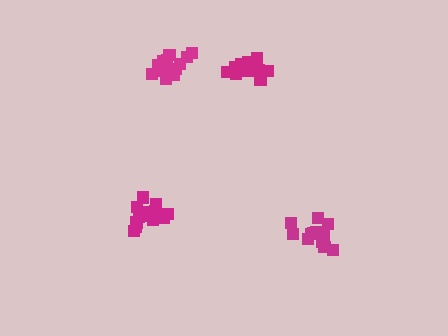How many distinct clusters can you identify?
There are 4 distinct clusters.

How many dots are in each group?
Group 1: 13 dots, Group 2: 12 dots, Group 3: 14 dots, Group 4: 15 dots (54 total).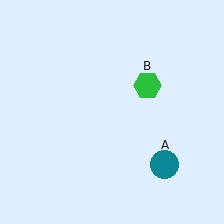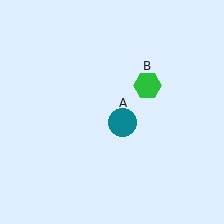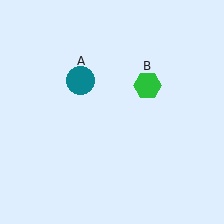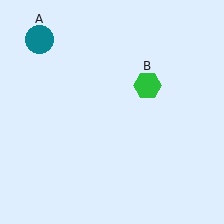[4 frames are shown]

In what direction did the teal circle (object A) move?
The teal circle (object A) moved up and to the left.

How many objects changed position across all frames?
1 object changed position: teal circle (object A).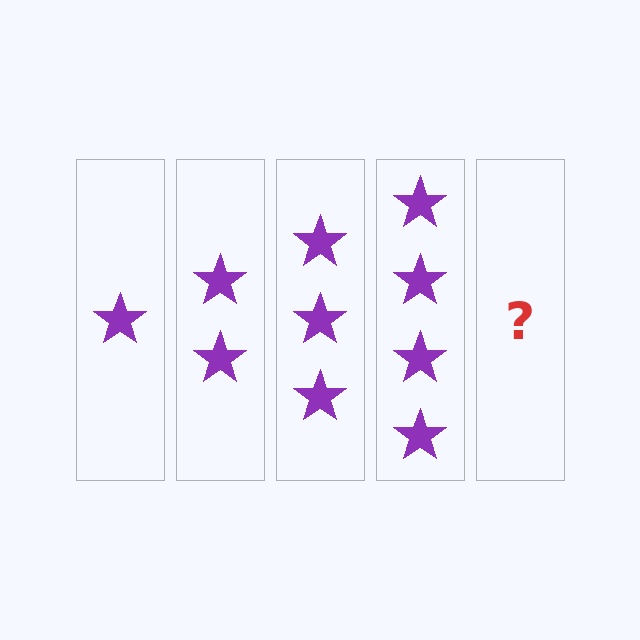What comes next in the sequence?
The next element should be 5 stars.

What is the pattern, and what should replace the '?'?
The pattern is that each step adds one more star. The '?' should be 5 stars.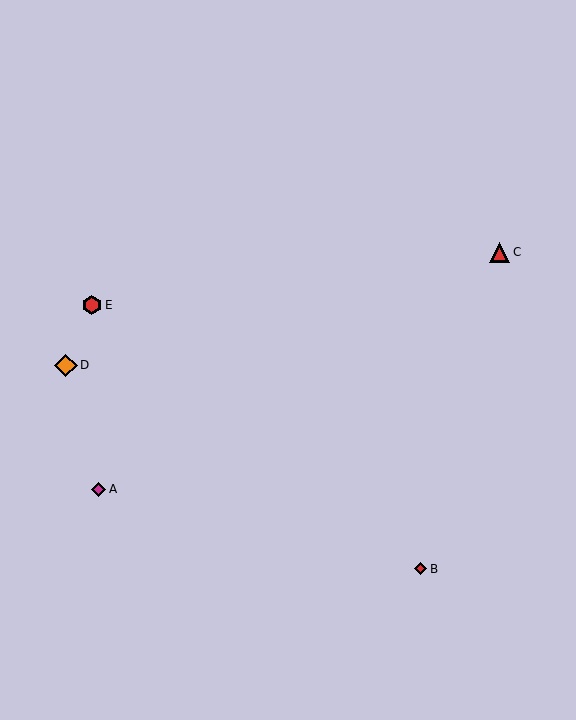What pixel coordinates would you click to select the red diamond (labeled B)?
Click at (421, 569) to select the red diamond B.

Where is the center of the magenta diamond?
The center of the magenta diamond is at (99, 489).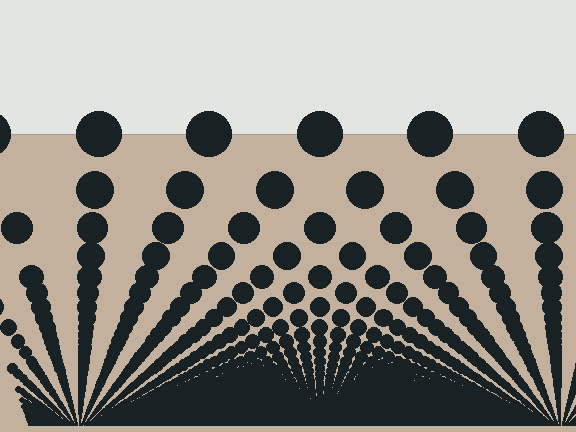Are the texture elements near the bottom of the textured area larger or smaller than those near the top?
Smaller. The gradient is inverted — elements near the bottom are smaller and denser.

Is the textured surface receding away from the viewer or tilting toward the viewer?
The surface appears to tilt toward the viewer. Texture elements get larger and sparser toward the top.